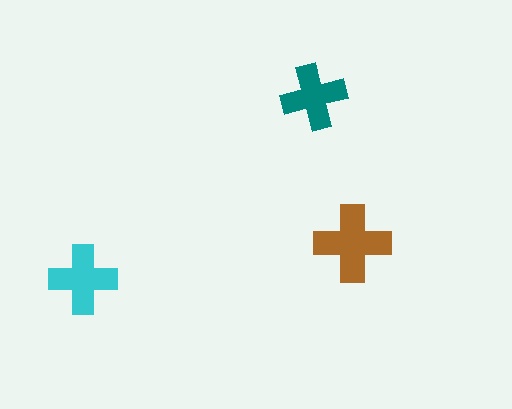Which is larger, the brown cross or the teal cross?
The brown one.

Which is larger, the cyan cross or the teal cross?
The cyan one.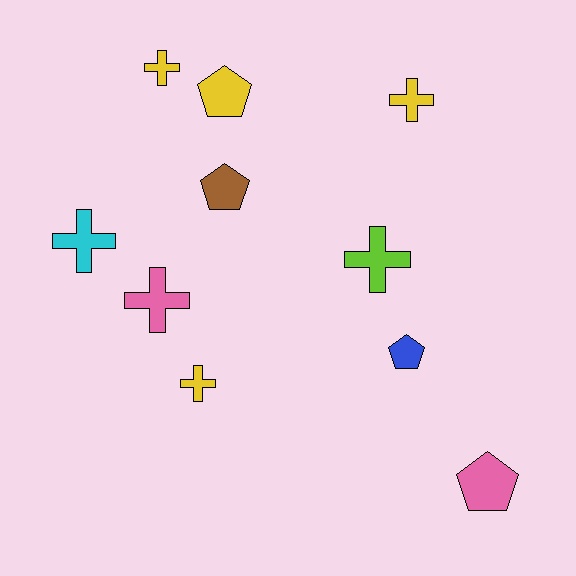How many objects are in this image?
There are 10 objects.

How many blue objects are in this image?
There is 1 blue object.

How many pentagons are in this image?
There are 4 pentagons.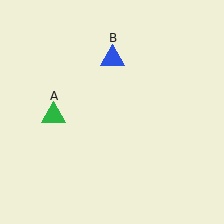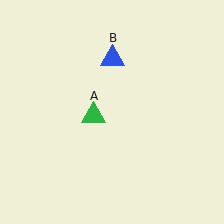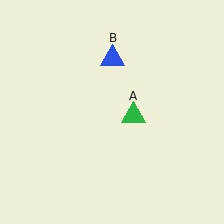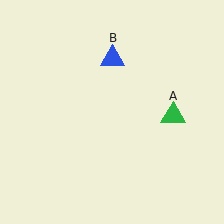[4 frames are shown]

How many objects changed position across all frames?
1 object changed position: green triangle (object A).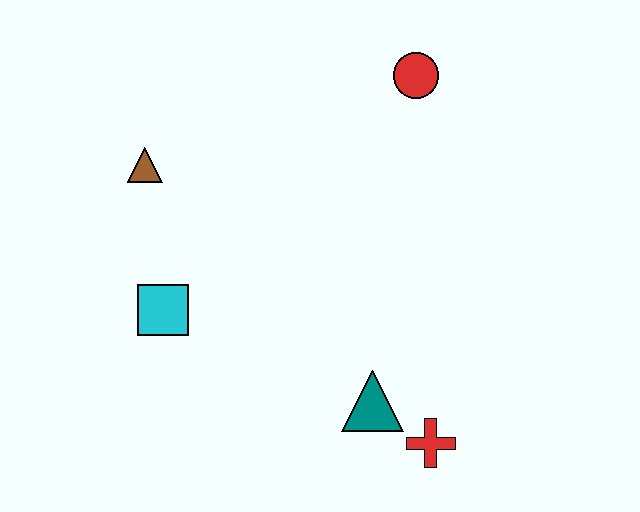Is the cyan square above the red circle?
No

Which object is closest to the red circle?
The brown triangle is closest to the red circle.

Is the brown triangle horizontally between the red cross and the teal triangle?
No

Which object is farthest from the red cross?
The brown triangle is farthest from the red cross.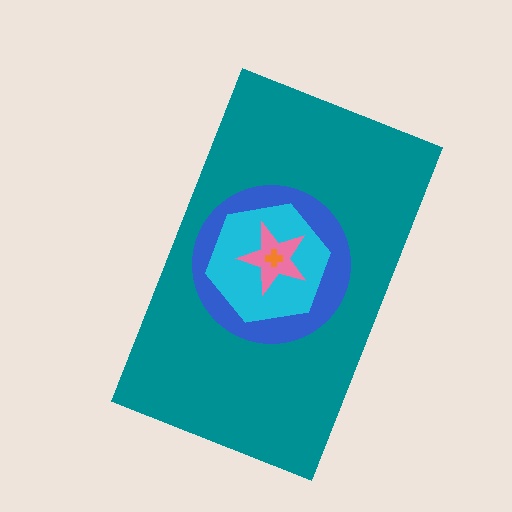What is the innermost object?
The orange cross.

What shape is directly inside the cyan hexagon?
The pink star.